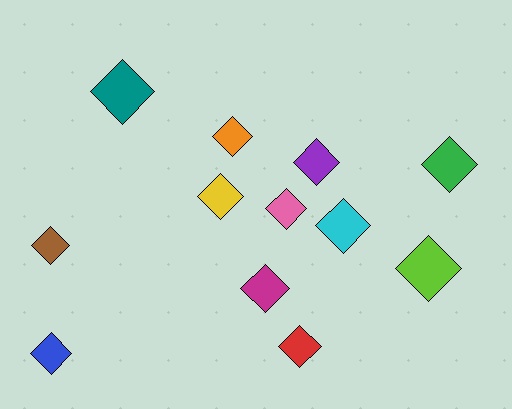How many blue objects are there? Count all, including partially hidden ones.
There is 1 blue object.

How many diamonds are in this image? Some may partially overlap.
There are 12 diamonds.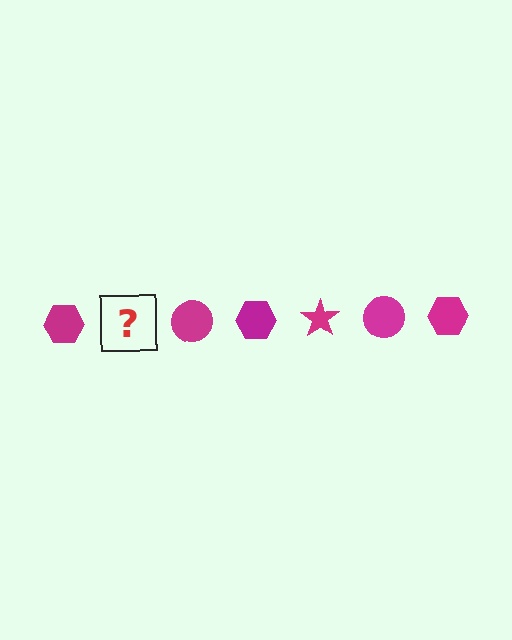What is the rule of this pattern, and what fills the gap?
The rule is that the pattern cycles through hexagon, star, circle shapes in magenta. The gap should be filled with a magenta star.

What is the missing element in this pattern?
The missing element is a magenta star.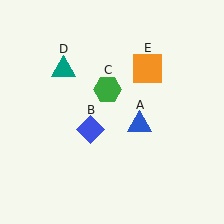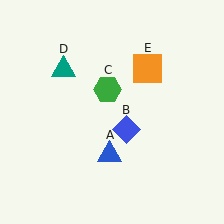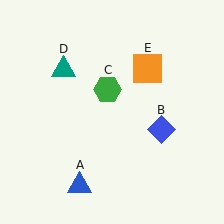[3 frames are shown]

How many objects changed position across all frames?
2 objects changed position: blue triangle (object A), blue diamond (object B).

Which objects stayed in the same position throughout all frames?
Green hexagon (object C) and teal triangle (object D) and orange square (object E) remained stationary.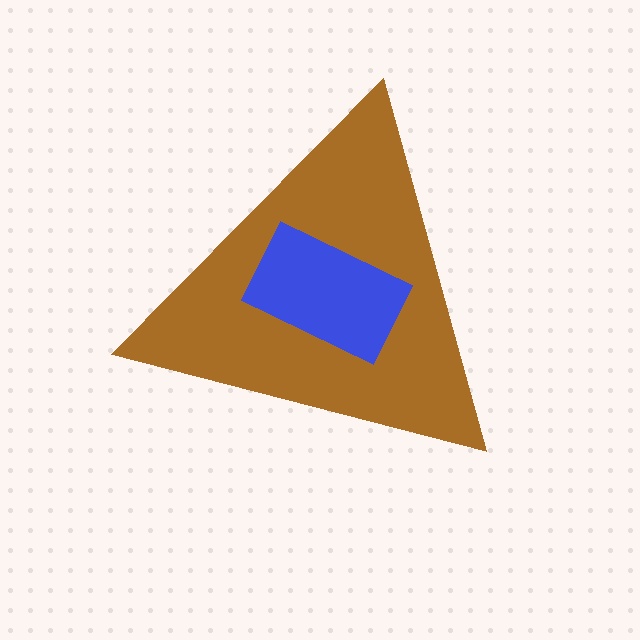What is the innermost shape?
The blue rectangle.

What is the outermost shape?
The brown triangle.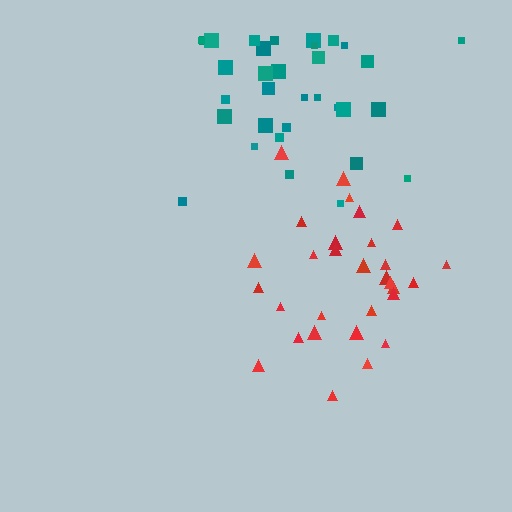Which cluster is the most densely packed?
Red.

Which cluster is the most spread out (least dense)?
Teal.